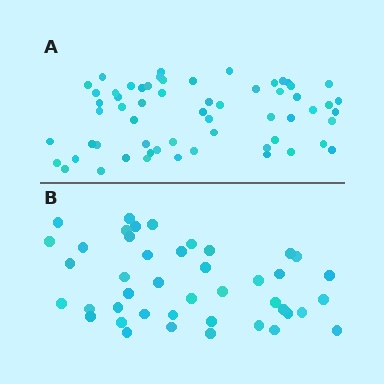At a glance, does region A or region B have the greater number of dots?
Region A (the top region) has more dots.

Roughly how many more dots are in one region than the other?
Region A has approximately 15 more dots than region B.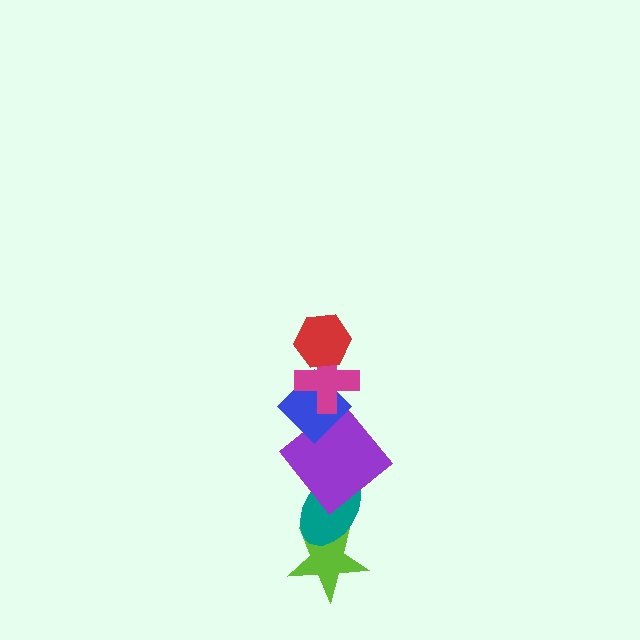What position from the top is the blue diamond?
The blue diamond is 3rd from the top.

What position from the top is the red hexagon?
The red hexagon is 1st from the top.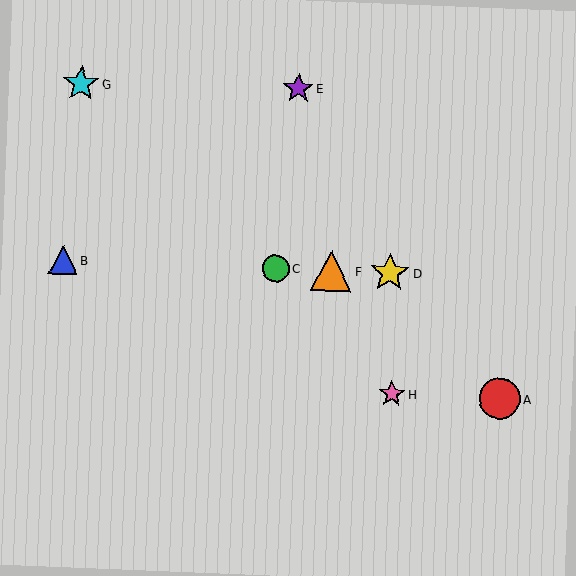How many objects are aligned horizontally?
4 objects (B, C, D, F) are aligned horizontally.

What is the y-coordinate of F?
Object F is at y≈271.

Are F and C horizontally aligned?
Yes, both are at y≈271.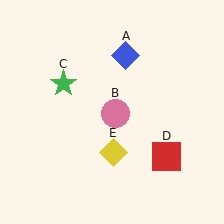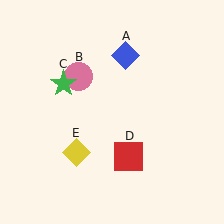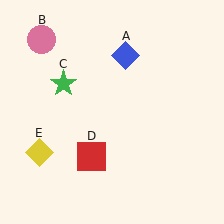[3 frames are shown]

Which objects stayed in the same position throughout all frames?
Blue diamond (object A) and green star (object C) remained stationary.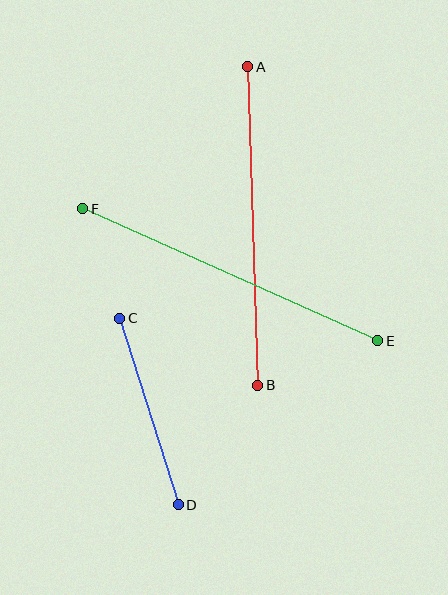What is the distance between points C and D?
The distance is approximately 196 pixels.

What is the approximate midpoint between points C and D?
The midpoint is at approximately (149, 412) pixels.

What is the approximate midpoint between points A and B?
The midpoint is at approximately (253, 226) pixels.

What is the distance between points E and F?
The distance is approximately 323 pixels.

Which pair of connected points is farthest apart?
Points E and F are farthest apart.